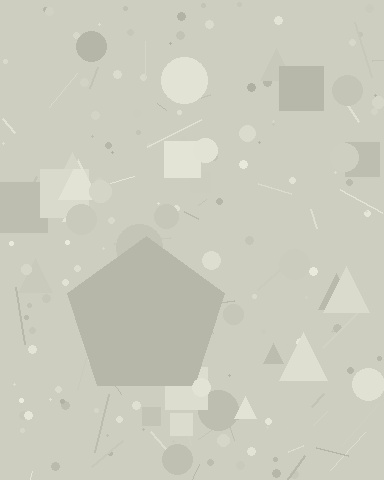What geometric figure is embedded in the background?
A pentagon is embedded in the background.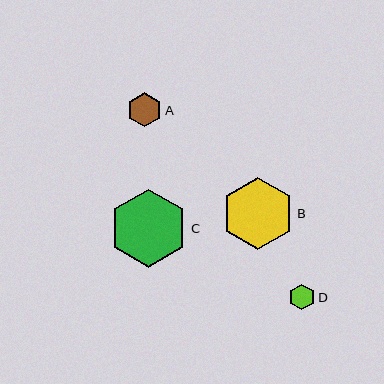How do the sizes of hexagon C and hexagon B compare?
Hexagon C and hexagon B are approximately the same size.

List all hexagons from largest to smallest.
From largest to smallest: C, B, A, D.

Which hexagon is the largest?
Hexagon C is the largest with a size of approximately 79 pixels.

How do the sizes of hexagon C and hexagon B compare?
Hexagon C and hexagon B are approximately the same size.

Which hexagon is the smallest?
Hexagon D is the smallest with a size of approximately 26 pixels.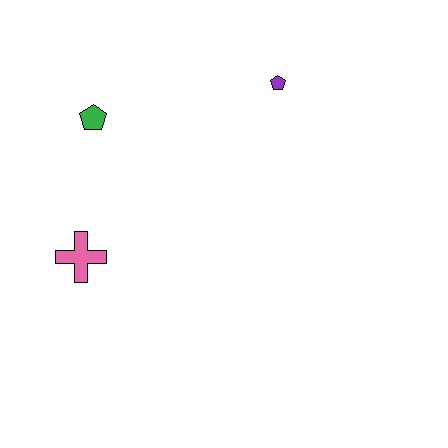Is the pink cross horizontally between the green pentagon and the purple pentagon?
No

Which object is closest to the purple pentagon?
The green pentagon is closest to the purple pentagon.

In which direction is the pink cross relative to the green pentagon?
The pink cross is below the green pentagon.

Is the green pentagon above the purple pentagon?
No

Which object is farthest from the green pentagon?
The purple pentagon is farthest from the green pentagon.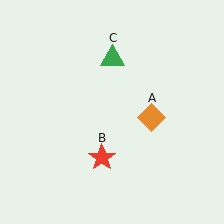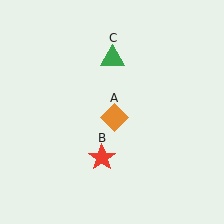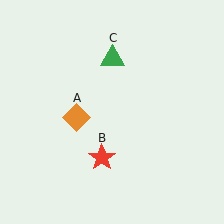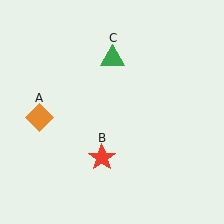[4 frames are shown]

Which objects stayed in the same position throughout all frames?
Red star (object B) and green triangle (object C) remained stationary.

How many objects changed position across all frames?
1 object changed position: orange diamond (object A).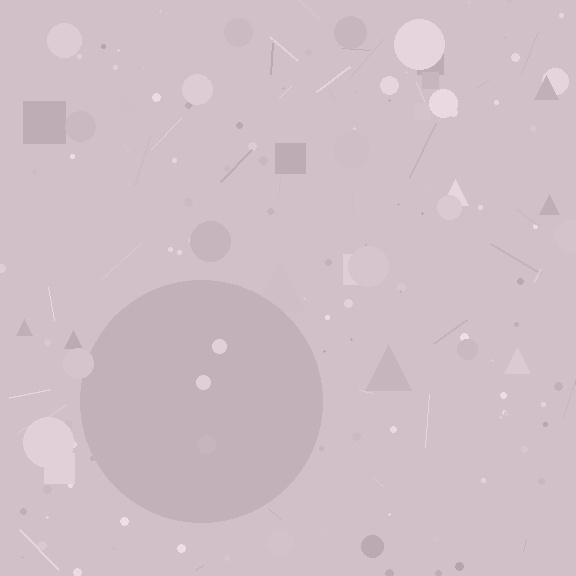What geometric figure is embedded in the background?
A circle is embedded in the background.